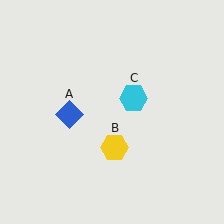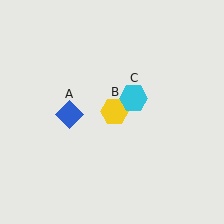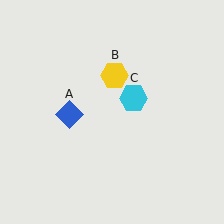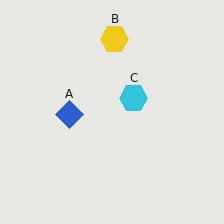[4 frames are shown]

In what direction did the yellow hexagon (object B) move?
The yellow hexagon (object B) moved up.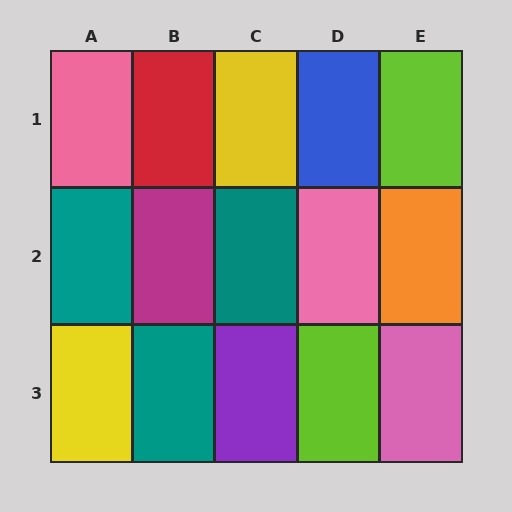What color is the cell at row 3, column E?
Pink.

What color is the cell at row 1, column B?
Red.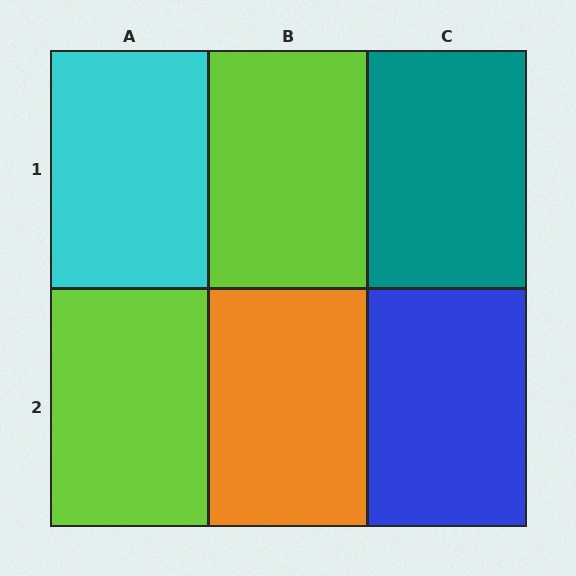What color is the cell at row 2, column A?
Lime.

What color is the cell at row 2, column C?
Blue.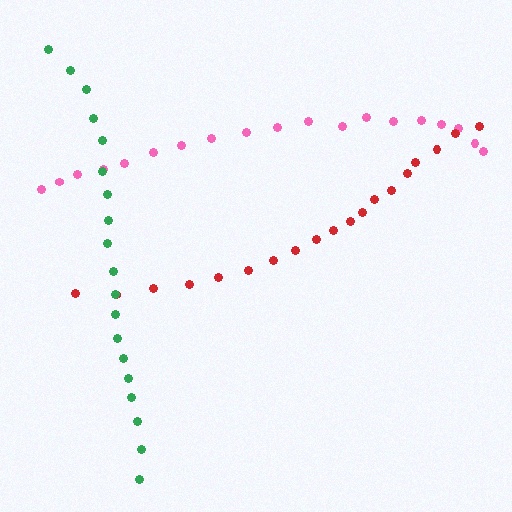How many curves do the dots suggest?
There are 3 distinct paths.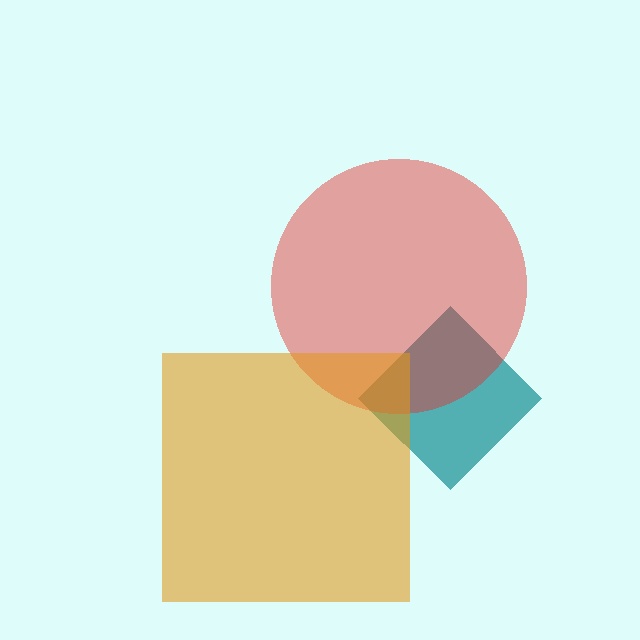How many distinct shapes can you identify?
There are 3 distinct shapes: a teal diamond, a red circle, an orange square.